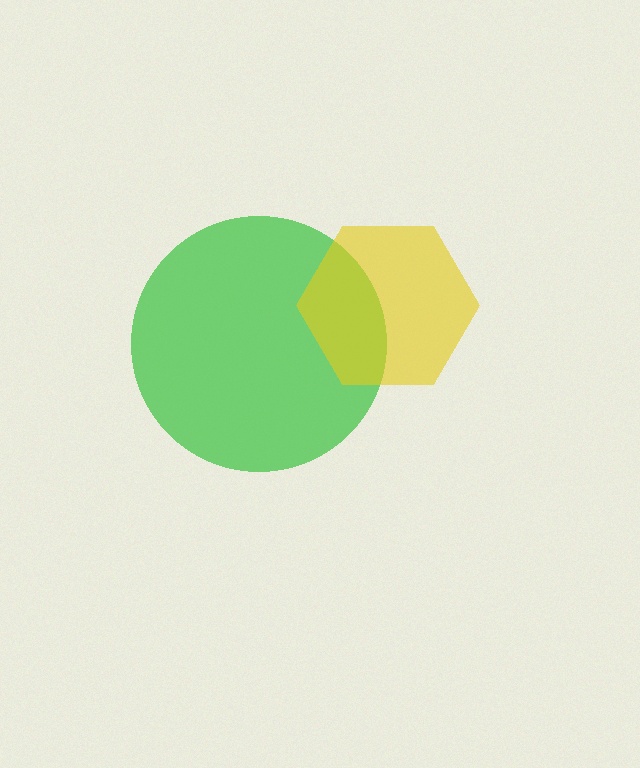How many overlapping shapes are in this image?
There are 2 overlapping shapes in the image.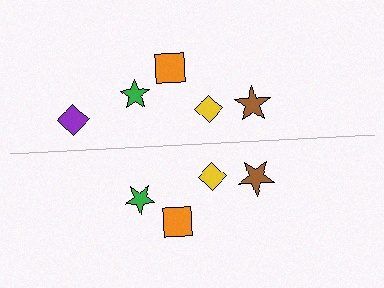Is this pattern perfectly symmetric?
No, the pattern is not perfectly symmetric. A purple diamond is missing from the bottom side.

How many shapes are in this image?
There are 9 shapes in this image.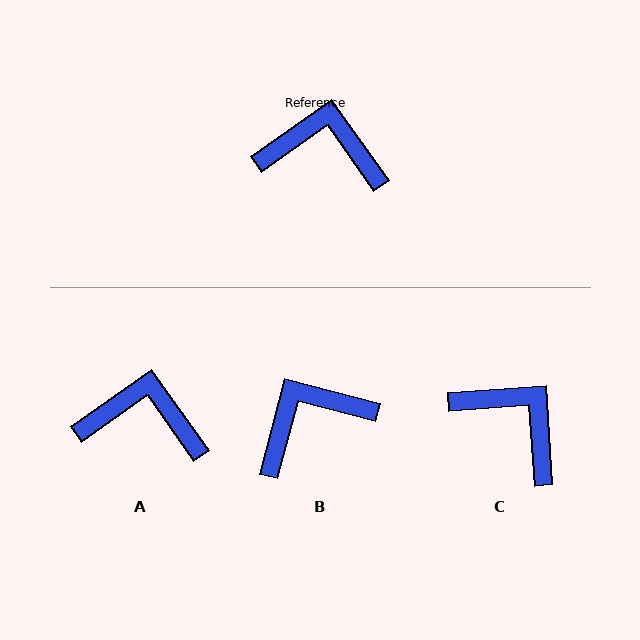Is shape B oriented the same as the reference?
No, it is off by about 40 degrees.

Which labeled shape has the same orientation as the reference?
A.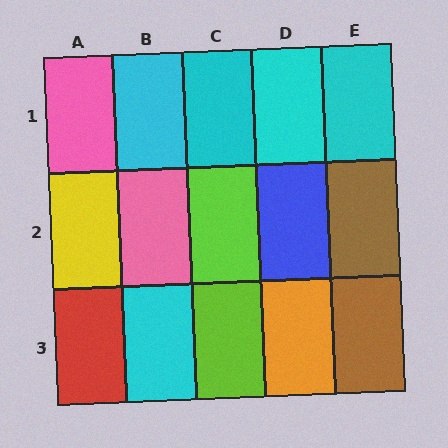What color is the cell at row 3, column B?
Cyan.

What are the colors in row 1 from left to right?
Pink, cyan, cyan, cyan, cyan.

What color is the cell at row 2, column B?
Pink.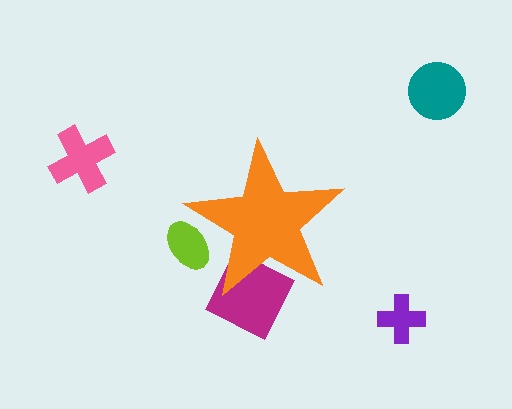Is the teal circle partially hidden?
No, the teal circle is fully visible.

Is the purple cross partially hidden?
No, the purple cross is fully visible.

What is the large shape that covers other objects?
An orange star.